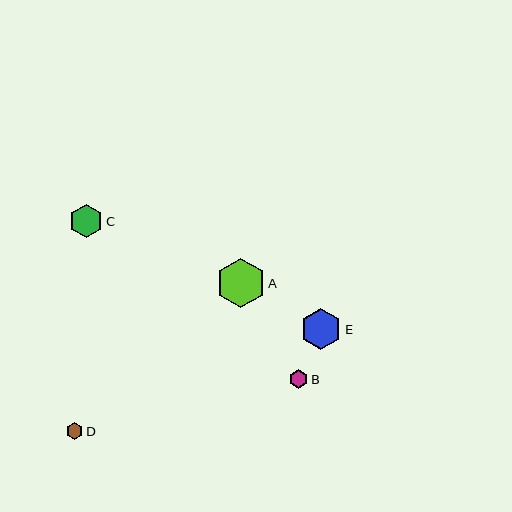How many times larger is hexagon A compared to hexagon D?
Hexagon A is approximately 2.9 times the size of hexagon D.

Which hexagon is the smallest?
Hexagon D is the smallest with a size of approximately 17 pixels.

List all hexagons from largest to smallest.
From largest to smallest: A, E, C, B, D.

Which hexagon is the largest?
Hexagon A is the largest with a size of approximately 49 pixels.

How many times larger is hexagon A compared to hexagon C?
Hexagon A is approximately 1.5 times the size of hexagon C.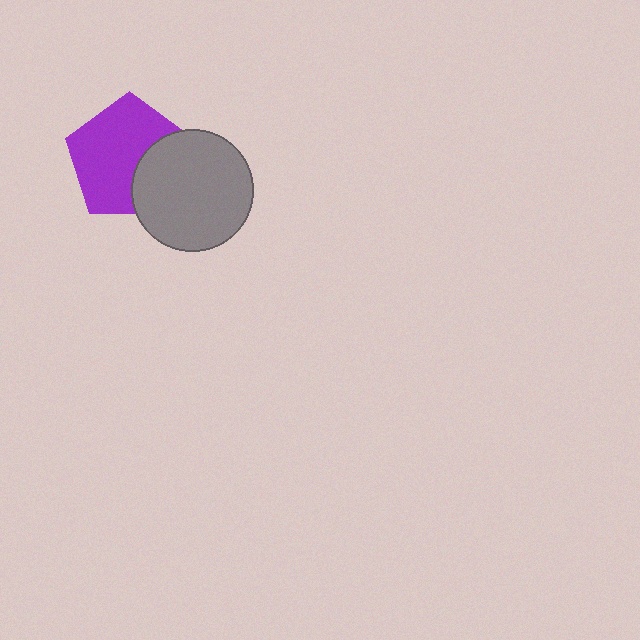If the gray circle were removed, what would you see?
You would see the complete purple pentagon.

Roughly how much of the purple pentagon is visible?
Most of it is visible (roughly 68%).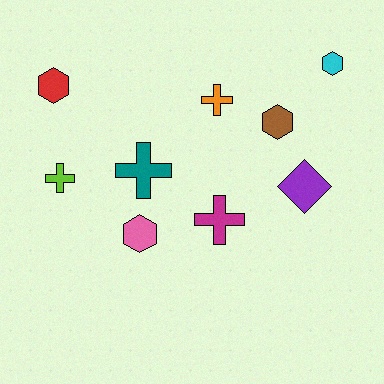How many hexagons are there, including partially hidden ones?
There are 4 hexagons.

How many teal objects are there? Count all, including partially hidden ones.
There is 1 teal object.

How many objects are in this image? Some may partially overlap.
There are 9 objects.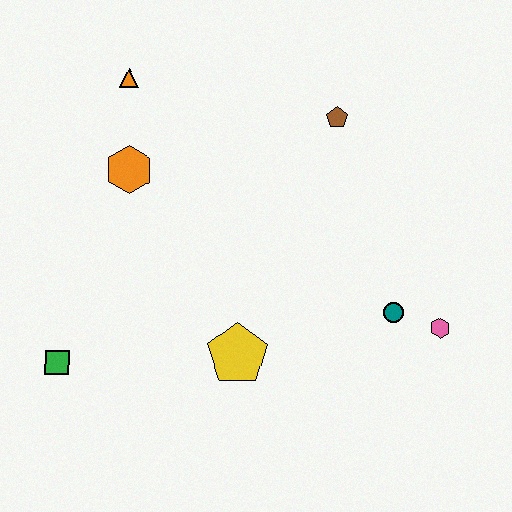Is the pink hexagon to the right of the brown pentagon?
Yes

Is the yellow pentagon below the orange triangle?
Yes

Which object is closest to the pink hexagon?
The teal circle is closest to the pink hexagon.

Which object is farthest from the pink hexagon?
The orange triangle is farthest from the pink hexagon.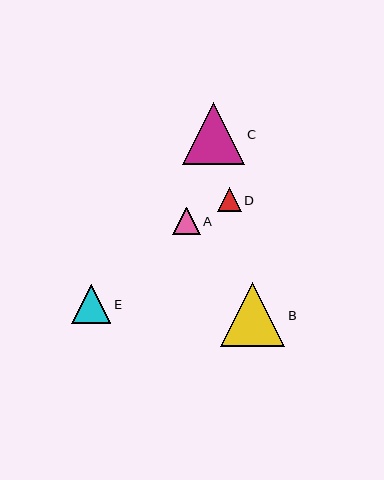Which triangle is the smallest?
Triangle D is the smallest with a size of approximately 24 pixels.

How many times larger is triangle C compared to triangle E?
Triangle C is approximately 1.6 times the size of triangle E.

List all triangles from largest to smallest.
From largest to smallest: B, C, E, A, D.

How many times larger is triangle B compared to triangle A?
Triangle B is approximately 2.3 times the size of triangle A.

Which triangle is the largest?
Triangle B is the largest with a size of approximately 64 pixels.